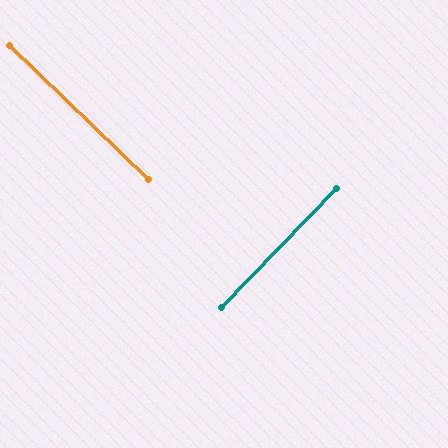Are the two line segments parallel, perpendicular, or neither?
Perpendicular — they meet at approximately 90°.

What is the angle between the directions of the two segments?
Approximately 90 degrees.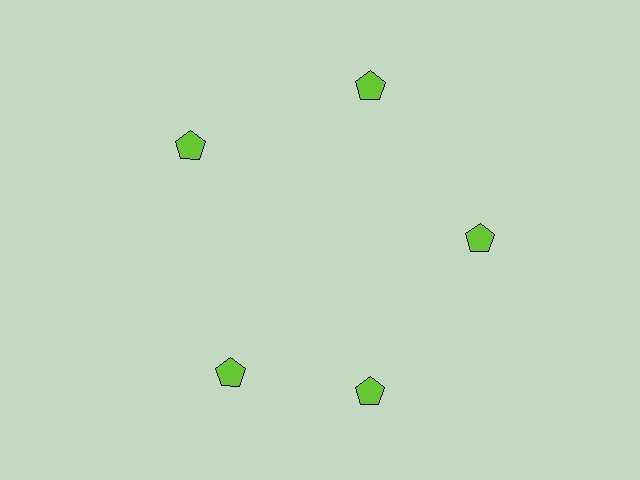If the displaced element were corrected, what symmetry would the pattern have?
It would have 5-fold rotational symmetry — the pattern would map onto itself every 72 degrees.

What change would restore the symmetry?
The symmetry would be restored by rotating it back into even spacing with its neighbors so that all 5 pentagons sit at equal angles and equal distance from the center.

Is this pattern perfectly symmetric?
No. The 5 lime pentagons are arranged in a ring, but one element near the 8 o'clock position is rotated out of alignment along the ring, breaking the 5-fold rotational symmetry.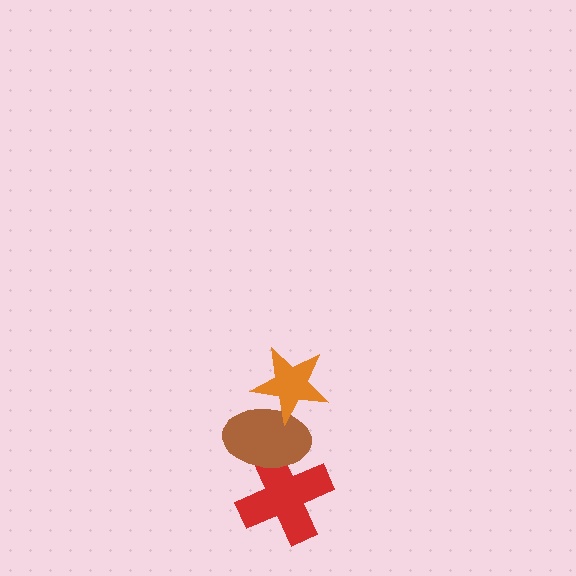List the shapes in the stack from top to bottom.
From top to bottom: the orange star, the brown ellipse, the red cross.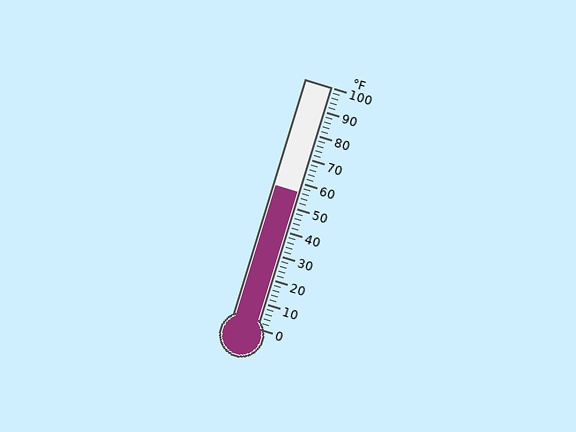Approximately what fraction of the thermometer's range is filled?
The thermometer is filled to approximately 55% of its range.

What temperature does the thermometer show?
The thermometer shows approximately 56°F.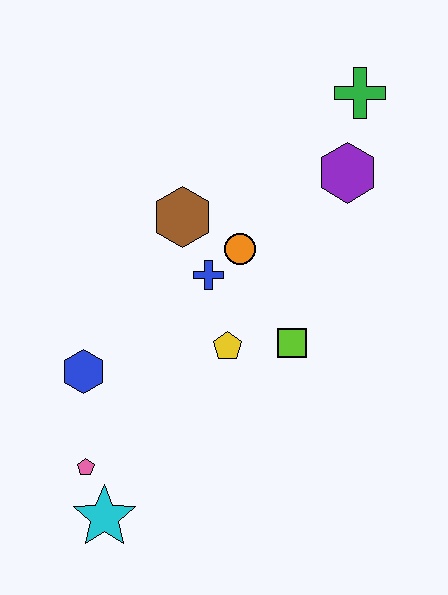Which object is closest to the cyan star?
The pink pentagon is closest to the cyan star.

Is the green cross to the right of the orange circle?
Yes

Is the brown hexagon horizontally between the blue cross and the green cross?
No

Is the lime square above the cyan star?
Yes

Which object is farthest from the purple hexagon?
The cyan star is farthest from the purple hexagon.